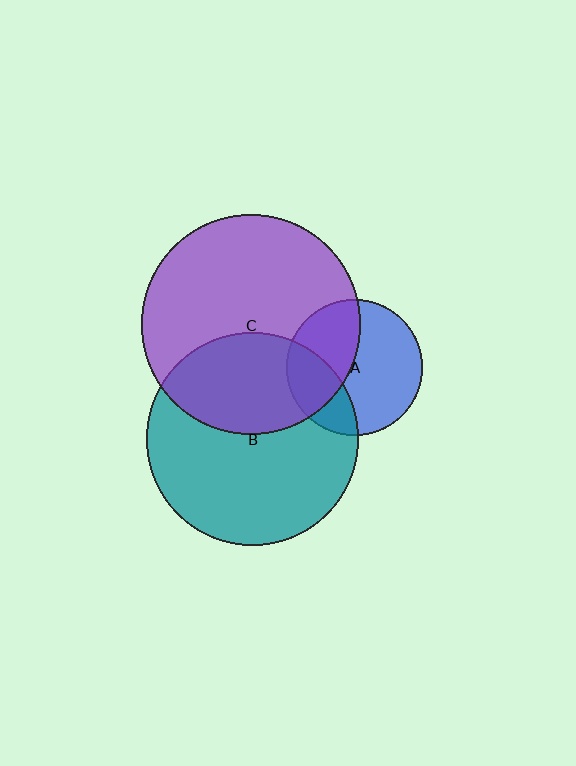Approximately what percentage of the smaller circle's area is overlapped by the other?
Approximately 35%.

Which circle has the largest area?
Circle C (purple).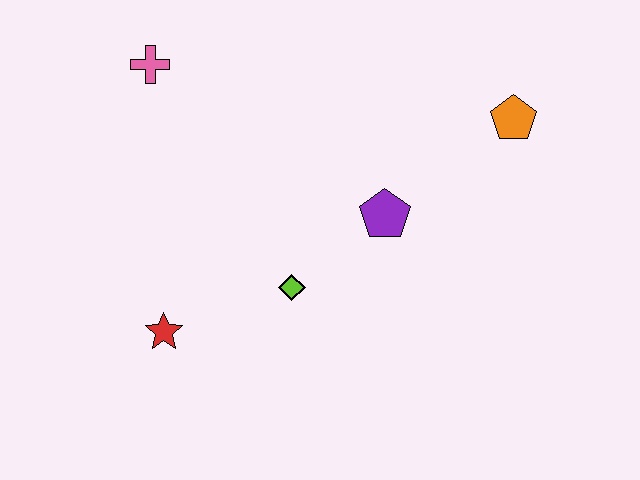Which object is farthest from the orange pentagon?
The red star is farthest from the orange pentagon.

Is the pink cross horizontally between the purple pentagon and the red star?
No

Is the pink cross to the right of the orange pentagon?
No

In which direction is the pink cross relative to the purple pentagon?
The pink cross is to the left of the purple pentagon.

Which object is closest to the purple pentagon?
The lime diamond is closest to the purple pentagon.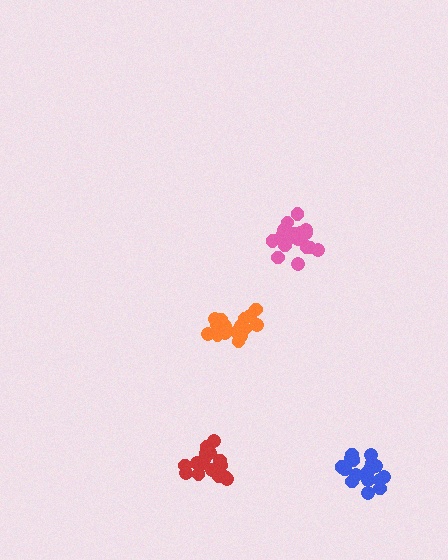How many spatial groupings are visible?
There are 4 spatial groupings.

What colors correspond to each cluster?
The clusters are colored: pink, blue, orange, red.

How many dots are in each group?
Group 1: 18 dots, Group 2: 19 dots, Group 3: 17 dots, Group 4: 17 dots (71 total).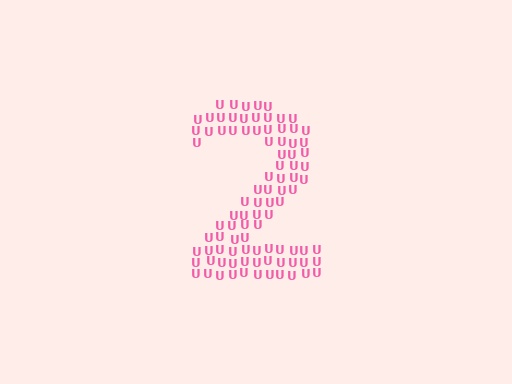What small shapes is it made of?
It is made of small letter U's.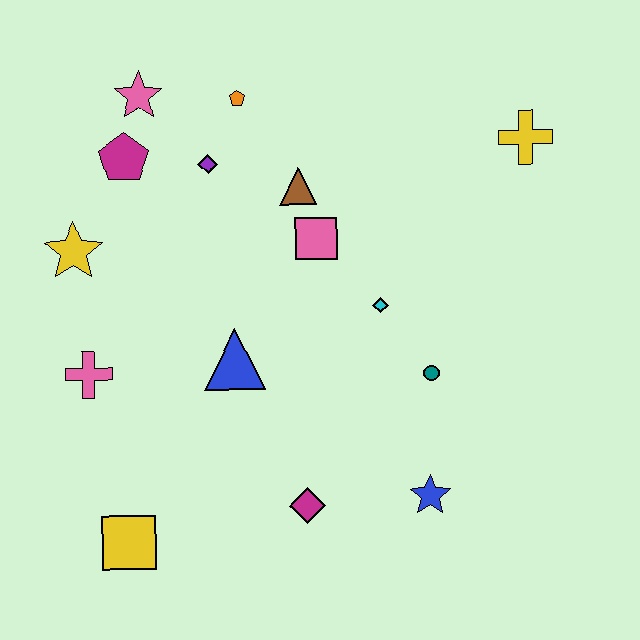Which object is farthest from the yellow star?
The yellow cross is farthest from the yellow star.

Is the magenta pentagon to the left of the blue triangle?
Yes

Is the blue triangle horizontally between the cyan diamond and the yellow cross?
No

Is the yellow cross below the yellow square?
No